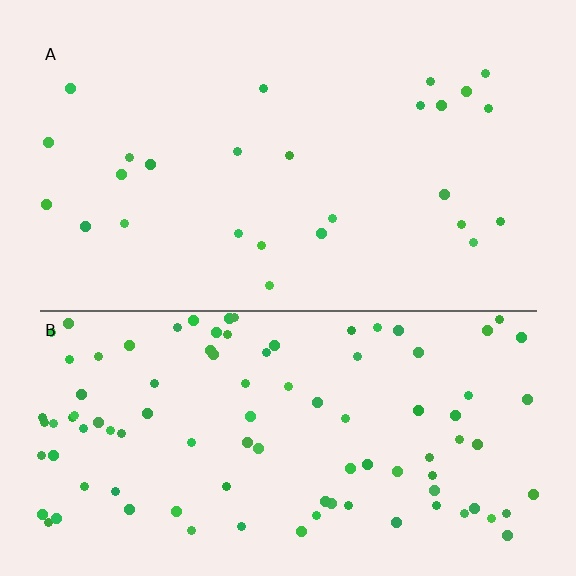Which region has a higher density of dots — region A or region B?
B (the bottom).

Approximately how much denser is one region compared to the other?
Approximately 3.7× — region B over region A.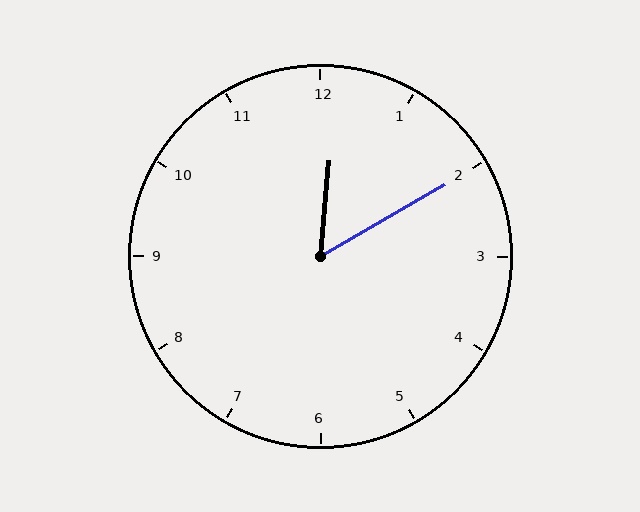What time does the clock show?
12:10.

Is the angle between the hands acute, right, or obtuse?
It is acute.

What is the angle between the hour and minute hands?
Approximately 55 degrees.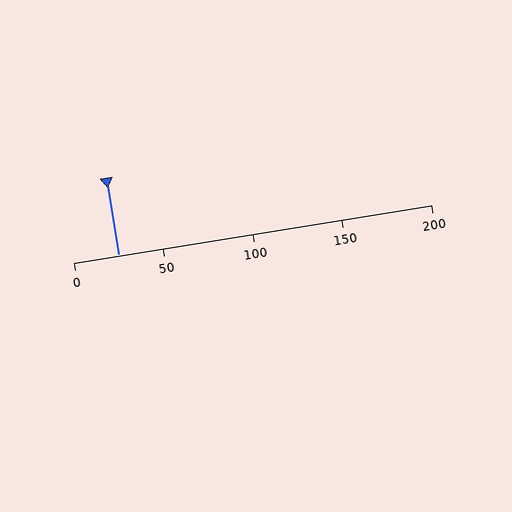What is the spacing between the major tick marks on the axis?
The major ticks are spaced 50 apart.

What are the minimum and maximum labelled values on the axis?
The axis runs from 0 to 200.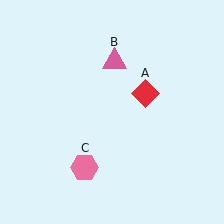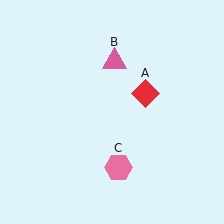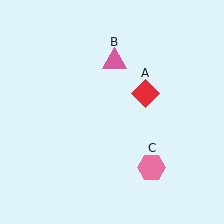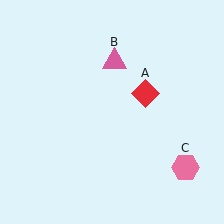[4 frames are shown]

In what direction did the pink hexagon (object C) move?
The pink hexagon (object C) moved right.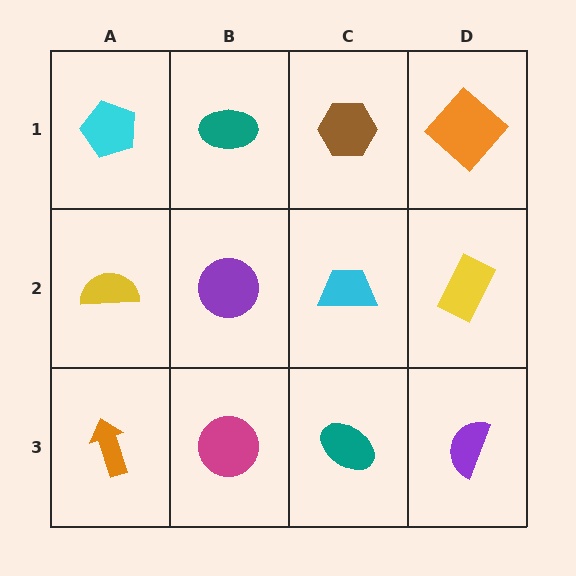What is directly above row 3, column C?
A cyan trapezoid.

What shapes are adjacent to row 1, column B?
A purple circle (row 2, column B), a cyan pentagon (row 1, column A), a brown hexagon (row 1, column C).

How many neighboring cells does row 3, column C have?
3.